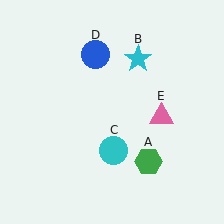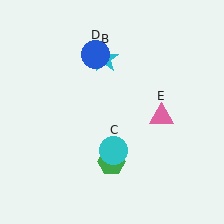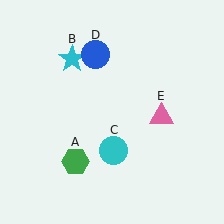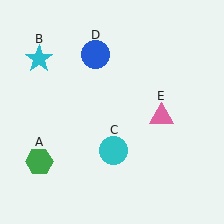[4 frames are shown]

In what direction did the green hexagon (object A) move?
The green hexagon (object A) moved left.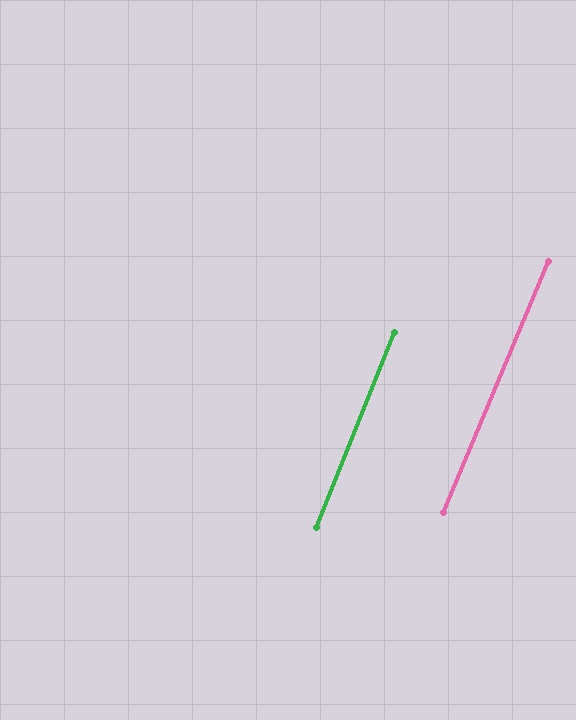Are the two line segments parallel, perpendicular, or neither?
Parallel — their directions differ by only 1.3°.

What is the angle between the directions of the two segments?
Approximately 1 degree.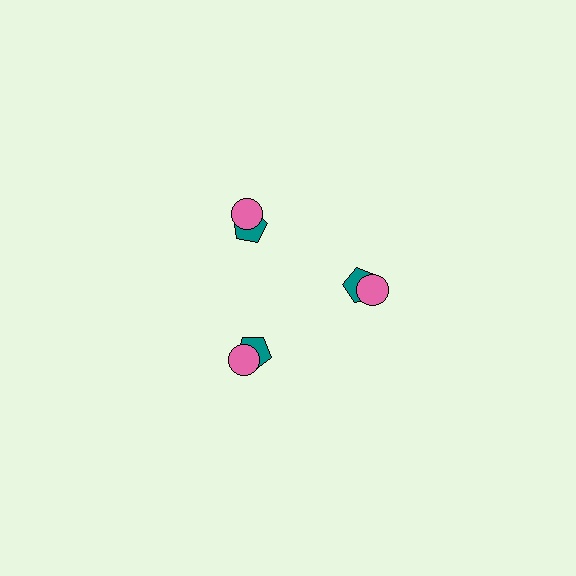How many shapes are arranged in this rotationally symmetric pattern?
There are 6 shapes, arranged in 3 groups of 2.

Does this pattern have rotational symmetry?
Yes, this pattern has 3-fold rotational symmetry. It looks the same after rotating 120 degrees around the center.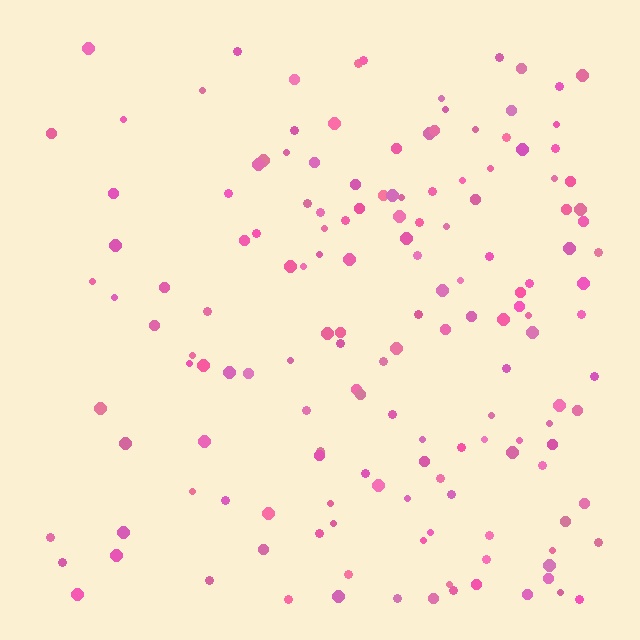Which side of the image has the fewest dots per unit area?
The left.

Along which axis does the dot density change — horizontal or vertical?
Horizontal.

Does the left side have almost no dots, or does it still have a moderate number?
Still a moderate number, just noticeably fewer than the right.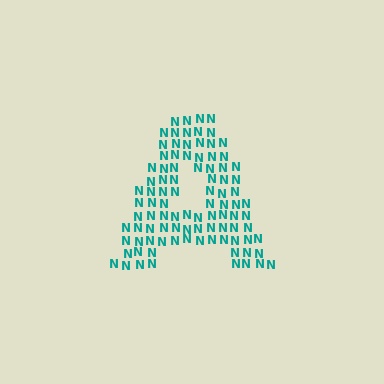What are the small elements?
The small elements are letter N's.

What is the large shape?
The large shape is the letter A.